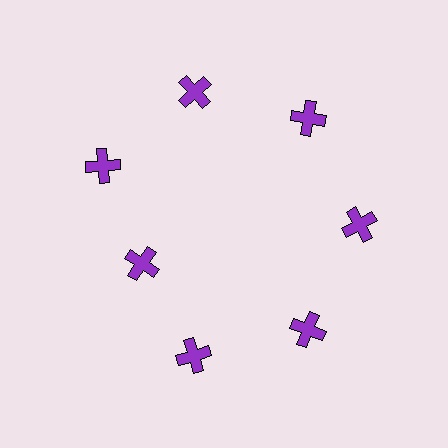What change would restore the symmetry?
The symmetry would be restored by moving it outward, back onto the ring so that all 7 crosses sit at equal angles and equal distance from the center.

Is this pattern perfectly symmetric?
No. The 7 purple crosses are arranged in a ring, but one element near the 8 o'clock position is pulled inward toward the center, breaking the 7-fold rotational symmetry.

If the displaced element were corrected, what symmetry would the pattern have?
It would have 7-fold rotational symmetry — the pattern would map onto itself every 51 degrees.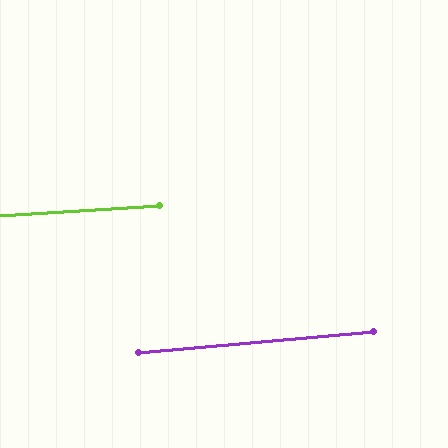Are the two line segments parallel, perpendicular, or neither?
Parallel — their directions differ by only 1.5°.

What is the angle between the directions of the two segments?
Approximately 1 degree.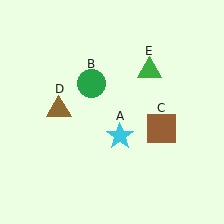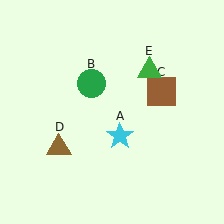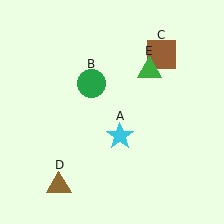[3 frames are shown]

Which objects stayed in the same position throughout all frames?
Cyan star (object A) and green circle (object B) and green triangle (object E) remained stationary.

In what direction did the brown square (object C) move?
The brown square (object C) moved up.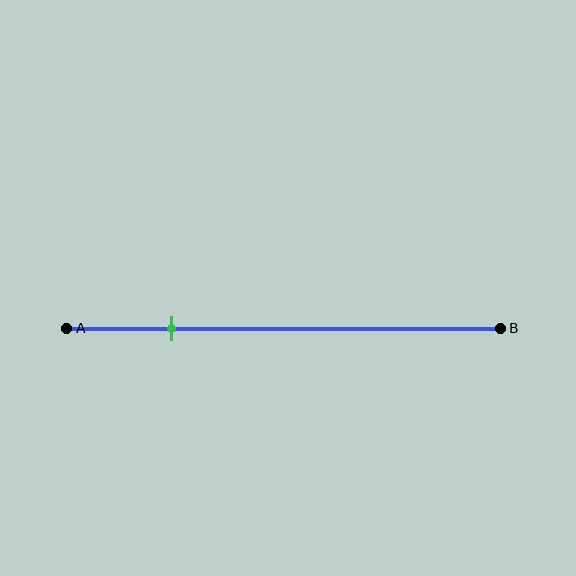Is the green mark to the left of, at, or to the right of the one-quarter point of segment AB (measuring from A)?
The green mark is approximately at the one-quarter point of segment AB.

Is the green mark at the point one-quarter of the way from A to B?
Yes, the mark is approximately at the one-quarter point.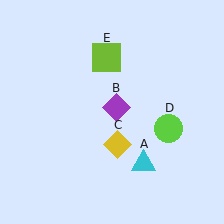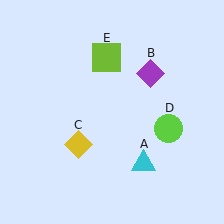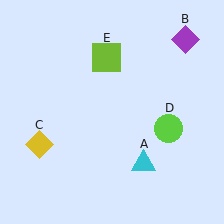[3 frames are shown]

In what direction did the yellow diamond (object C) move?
The yellow diamond (object C) moved left.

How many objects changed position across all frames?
2 objects changed position: purple diamond (object B), yellow diamond (object C).